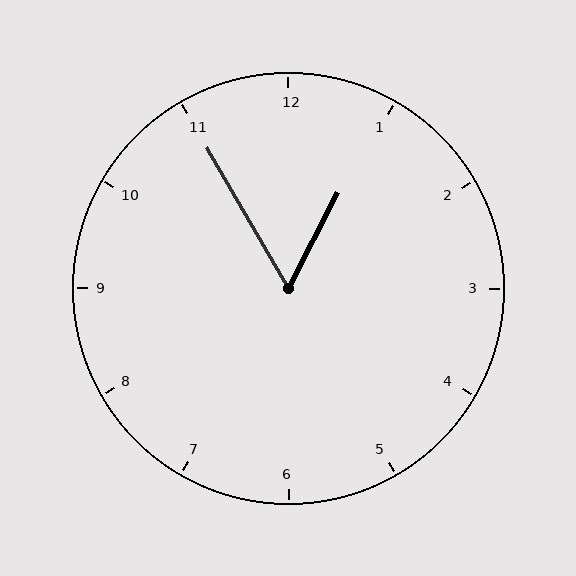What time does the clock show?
12:55.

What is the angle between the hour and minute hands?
Approximately 58 degrees.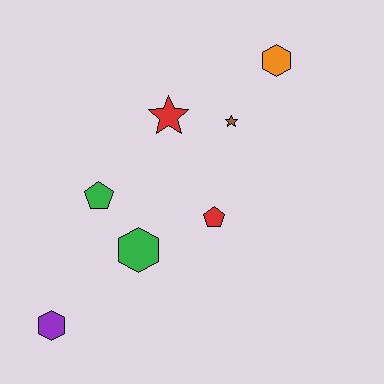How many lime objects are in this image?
There are no lime objects.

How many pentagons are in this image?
There are 2 pentagons.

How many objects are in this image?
There are 7 objects.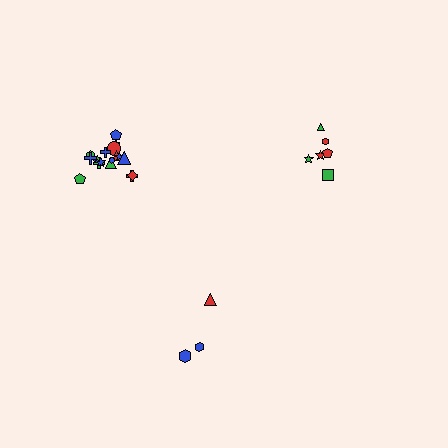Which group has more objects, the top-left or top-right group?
The top-left group.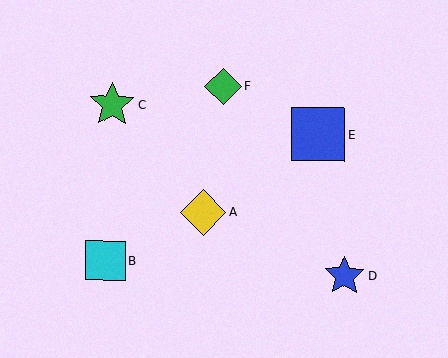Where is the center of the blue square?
The center of the blue square is at (319, 135).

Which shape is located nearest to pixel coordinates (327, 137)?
The blue square (labeled E) at (319, 135) is nearest to that location.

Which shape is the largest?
The blue square (labeled E) is the largest.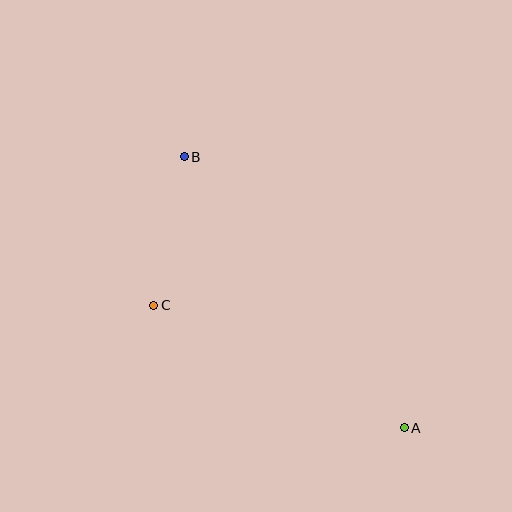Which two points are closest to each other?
Points B and C are closest to each other.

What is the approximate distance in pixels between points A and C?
The distance between A and C is approximately 279 pixels.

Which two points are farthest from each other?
Points A and B are farthest from each other.